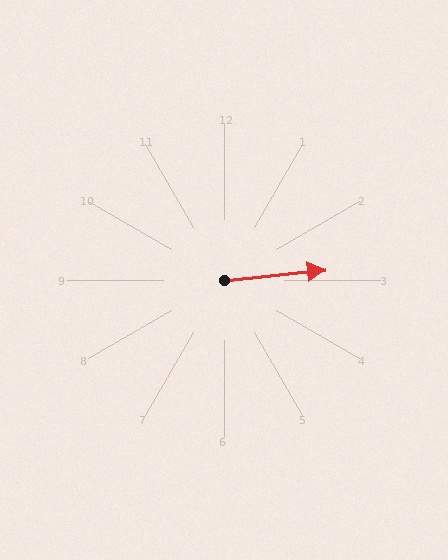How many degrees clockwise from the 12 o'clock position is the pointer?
Approximately 84 degrees.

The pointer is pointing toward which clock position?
Roughly 3 o'clock.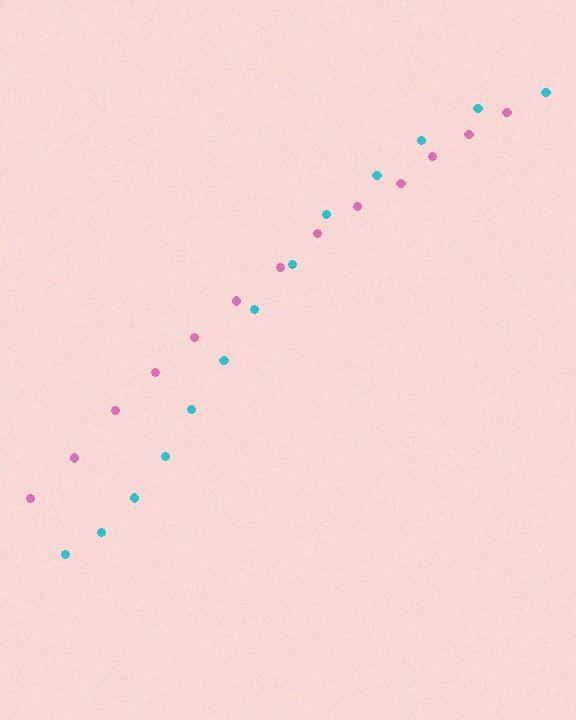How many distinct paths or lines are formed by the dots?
There are 2 distinct paths.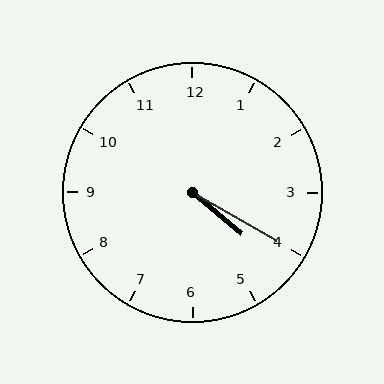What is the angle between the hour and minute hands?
Approximately 10 degrees.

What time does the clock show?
4:20.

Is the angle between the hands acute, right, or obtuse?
It is acute.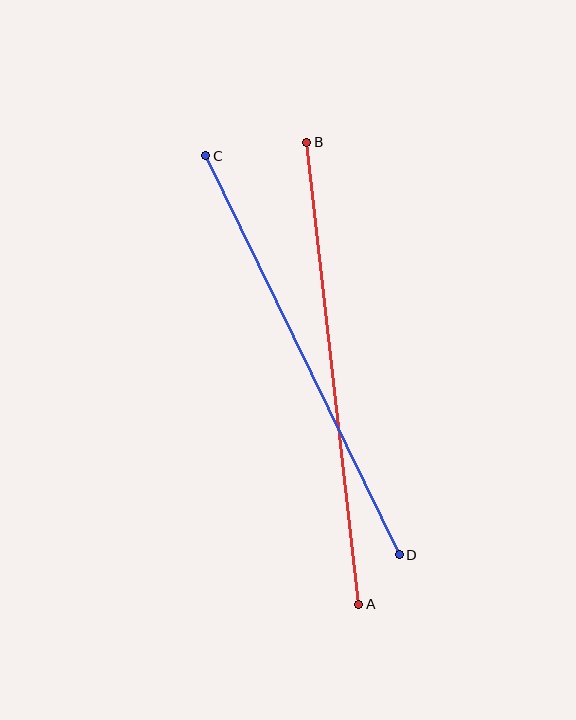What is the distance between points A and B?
The distance is approximately 465 pixels.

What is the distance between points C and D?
The distance is approximately 444 pixels.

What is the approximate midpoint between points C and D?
The midpoint is at approximately (302, 355) pixels.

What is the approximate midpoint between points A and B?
The midpoint is at approximately (333, 373) pixels.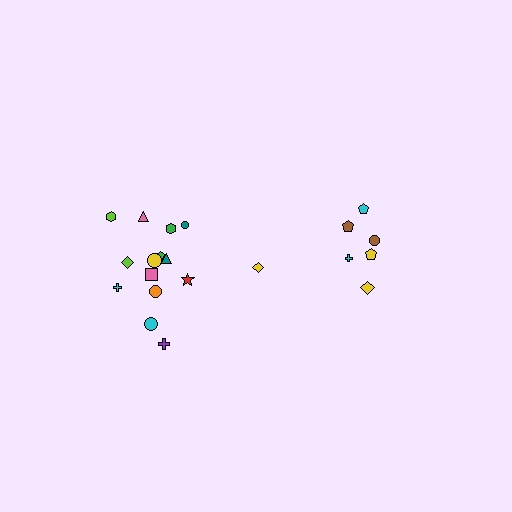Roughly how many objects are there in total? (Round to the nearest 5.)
Roughly 20 objects in total.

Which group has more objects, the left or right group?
The left group.